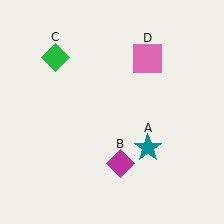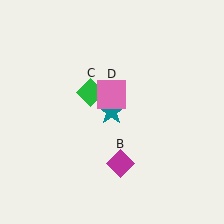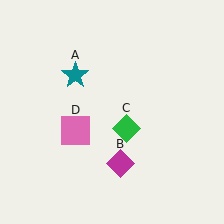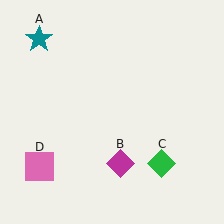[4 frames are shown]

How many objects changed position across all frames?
3 objects changed position: teal star (object A), green diamond (object C), pink square (object D).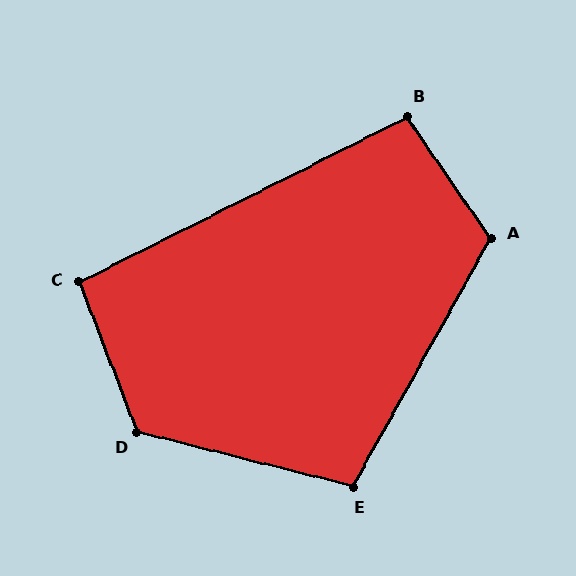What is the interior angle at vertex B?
Approximately 98 degrees (obtuse).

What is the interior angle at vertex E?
Approximately 105 degrees (obtuse).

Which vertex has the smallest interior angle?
C, at approximately 96 degrees.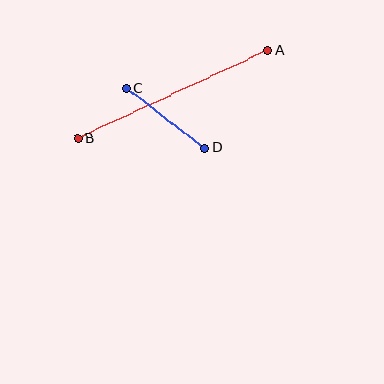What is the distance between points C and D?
The distance is approximately 98 pixels.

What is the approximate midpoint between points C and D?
The midpoint is at approximately (166, 118) pixels.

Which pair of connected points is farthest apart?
Points A and B are farthest apart.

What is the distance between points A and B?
The distance is approximately 209 pixels.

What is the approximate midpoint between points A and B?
The midpoint is at approximately (173, 94) pixels.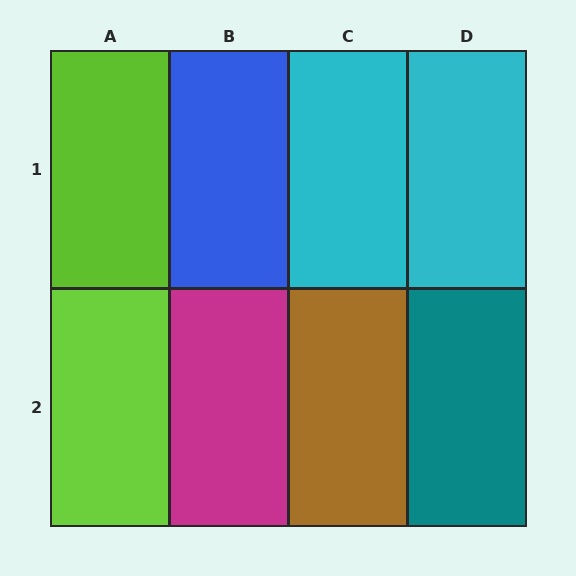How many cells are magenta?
1 cell is magenta.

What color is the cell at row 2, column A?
Lime.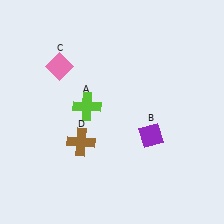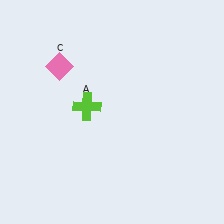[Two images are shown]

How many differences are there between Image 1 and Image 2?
There are 2 differences between the two images.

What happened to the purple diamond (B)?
The purple diamond (B) was removed in Image 2. It was in the bottom-right area of Image 1.